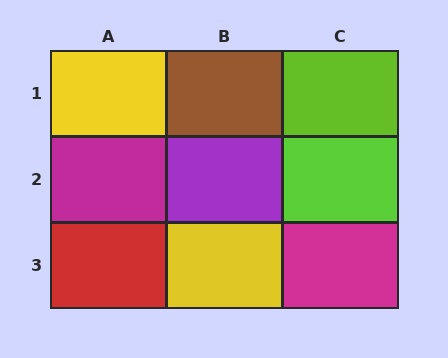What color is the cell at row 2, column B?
Purple.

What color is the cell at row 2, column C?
Lime.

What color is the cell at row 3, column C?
Magenta.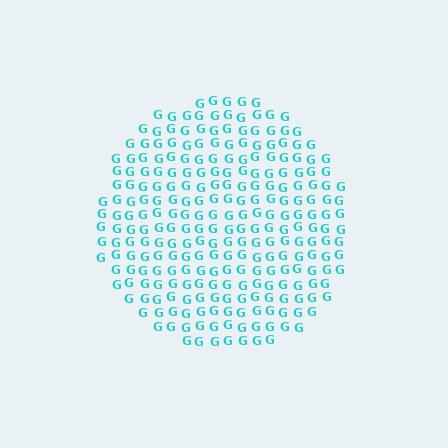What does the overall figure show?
The overall figure shows a circle.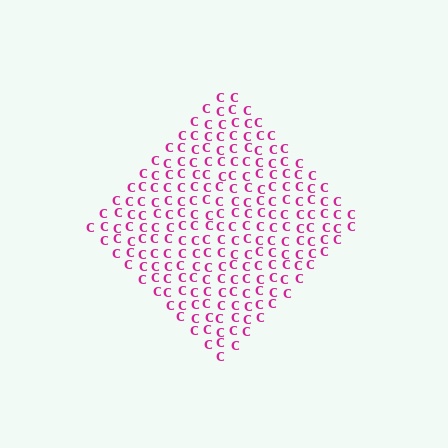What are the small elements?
The small elements are letter C's.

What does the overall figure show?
The overall figure shows a diamond.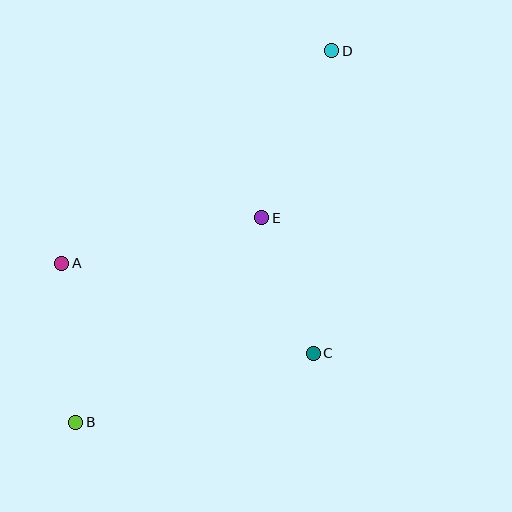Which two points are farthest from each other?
Points B and D are farthest from each other.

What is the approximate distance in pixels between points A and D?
The distance between A and D is approximately 343 pixels.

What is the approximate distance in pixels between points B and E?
The distance between B and E is approximately 276 pixels.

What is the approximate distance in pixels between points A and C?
The distance between A and C is approximately 267 pixels.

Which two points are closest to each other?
Points C and E are closest to each other.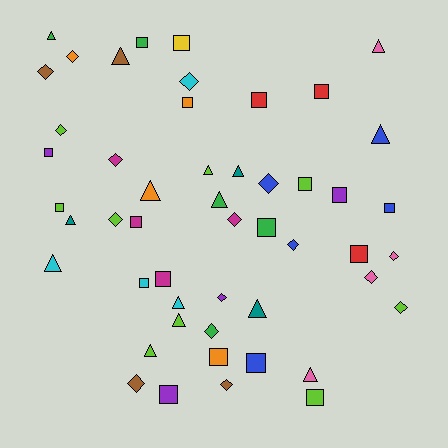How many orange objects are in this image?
There are 4 orange objects.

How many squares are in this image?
There are 19 squares.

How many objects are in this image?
There are 50 objects.